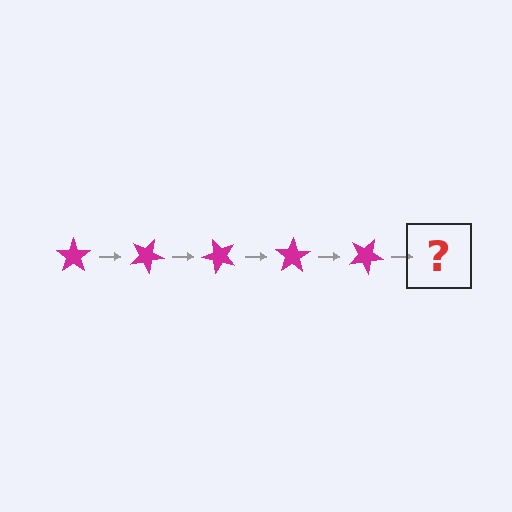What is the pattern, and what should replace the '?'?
The pattern is that the star rotates 25 degrees each step. The '?' should be a magenta star rotated 125 degrees.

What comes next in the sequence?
The next element should be a magenta star rotated 125 degrees.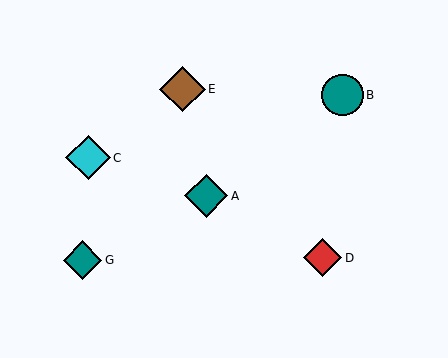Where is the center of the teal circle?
The center of the teal circle is at (343, 95).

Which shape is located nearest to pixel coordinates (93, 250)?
The teal diamond (labeled G) at (82, 260) is nearest to that location.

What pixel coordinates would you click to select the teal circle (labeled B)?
Click at (343, 95) to select the teal circle B.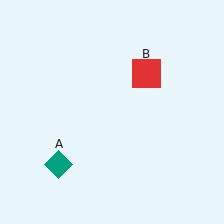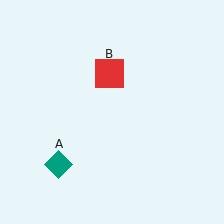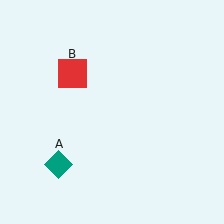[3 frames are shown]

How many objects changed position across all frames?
1 object changed position: red square (object B).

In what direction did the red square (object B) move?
The red square (object B) moved left.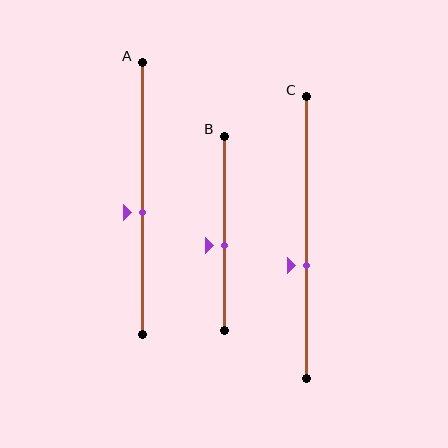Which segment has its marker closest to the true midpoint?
Segment A has its marker closest to the true midpoint.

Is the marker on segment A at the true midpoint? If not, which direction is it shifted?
No, the marker on segment A is shifted downward by about 5% of the segment length.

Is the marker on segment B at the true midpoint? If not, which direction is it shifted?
No, the marker on segment B is shifted downward by about 6% of the segment length.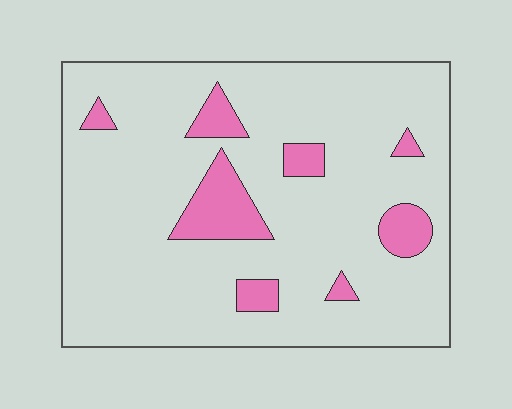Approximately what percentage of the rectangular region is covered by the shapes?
Approximately 10%.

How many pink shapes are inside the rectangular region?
8.